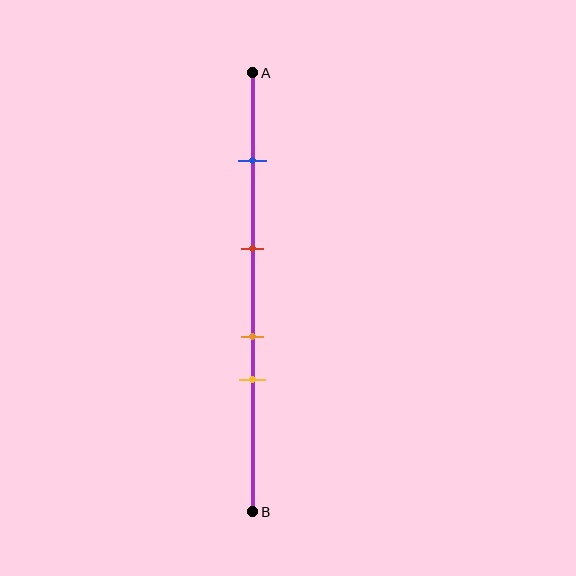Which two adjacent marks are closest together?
The orange and yellow marks are the closest adjacent pair.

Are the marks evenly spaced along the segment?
No, the marks are not evenly spaced.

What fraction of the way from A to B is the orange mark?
The orange mark is approximately 60% (0.6) of the way from A to B.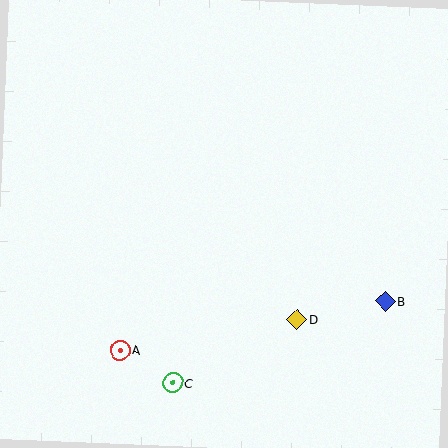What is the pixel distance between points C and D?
The distance between C and D is 140 pixels.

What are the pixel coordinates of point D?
Point D is at (297, 320).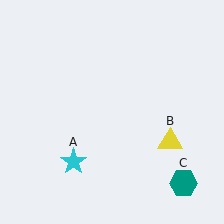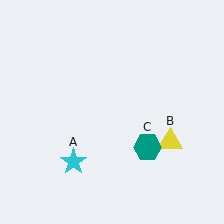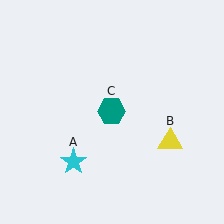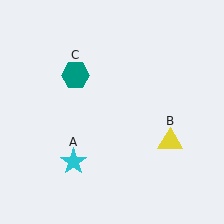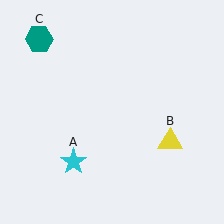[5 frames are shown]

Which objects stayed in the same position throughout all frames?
Cyan star (object A) and yellow triangle (object B) remained stationary.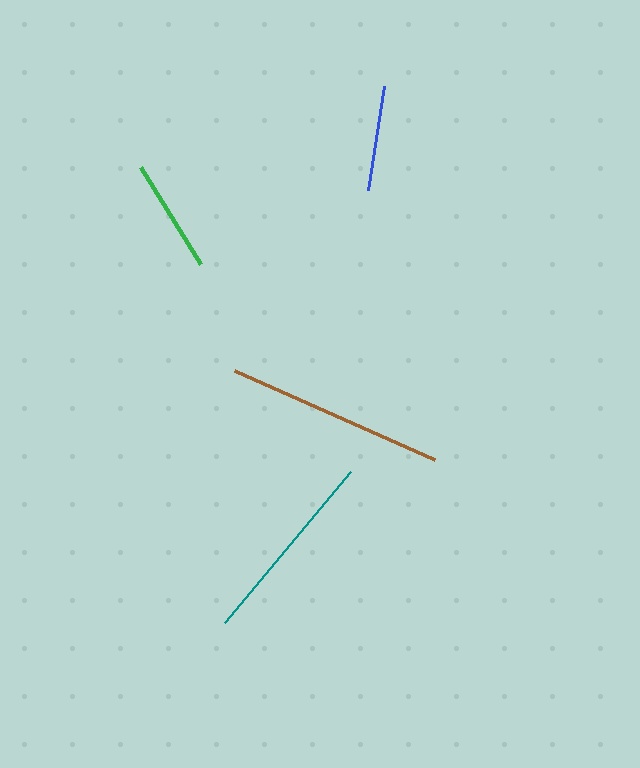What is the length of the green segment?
The green segment is approximately 114 pixels long.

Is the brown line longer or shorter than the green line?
The brown line is longer than the green line.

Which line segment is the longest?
The brown line is the longest at approximately 219 pixels.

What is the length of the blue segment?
The blue segment is approximately 105 pixels long.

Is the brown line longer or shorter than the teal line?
The brown line is longer than the teal line.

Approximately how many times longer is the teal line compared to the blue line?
The teal line is approximately 1.9 times the length of the blue line.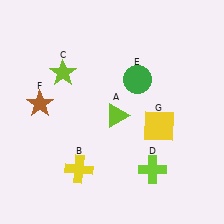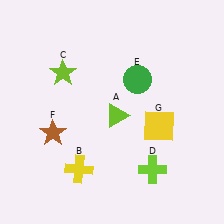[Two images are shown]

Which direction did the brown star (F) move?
The brown star (F) moved down.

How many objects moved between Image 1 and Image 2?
1 object moved between the two images.